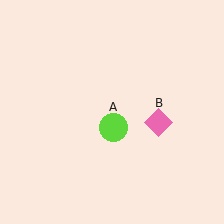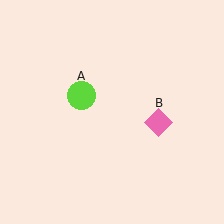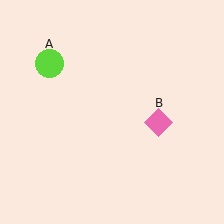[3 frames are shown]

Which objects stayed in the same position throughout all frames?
Pink diamond (object B) remained stationary.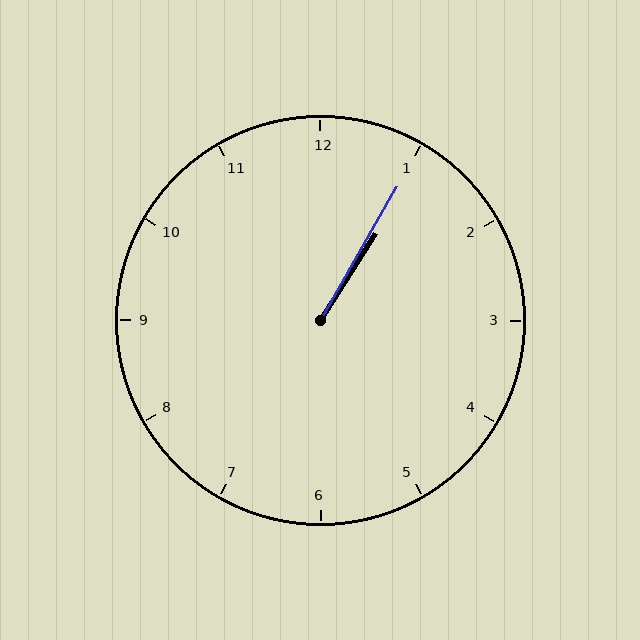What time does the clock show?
1:05.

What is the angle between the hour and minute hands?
Approximately 2 degrees.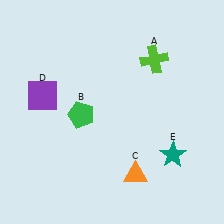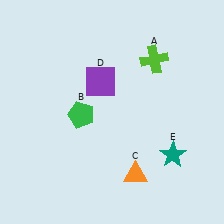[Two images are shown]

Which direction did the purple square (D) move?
The purple square (D) moved right.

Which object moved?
The purple square (D) moved right.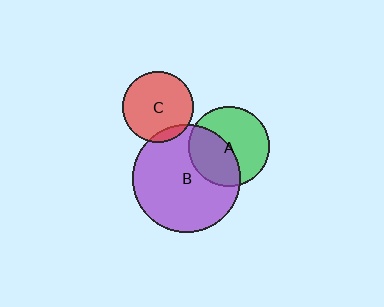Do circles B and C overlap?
Yes.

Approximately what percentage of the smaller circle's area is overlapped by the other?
Approximately 10%.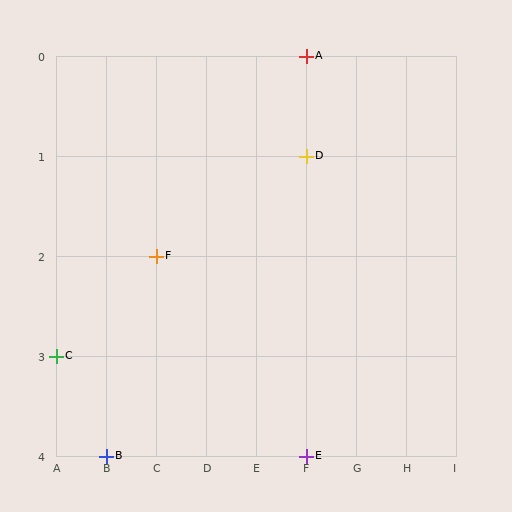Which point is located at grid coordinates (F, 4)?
Point E is at (F, 4).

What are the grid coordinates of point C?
Point C is at grid coordinates (A, 3).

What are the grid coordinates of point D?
Point D is at grid coordinates (F, 1).